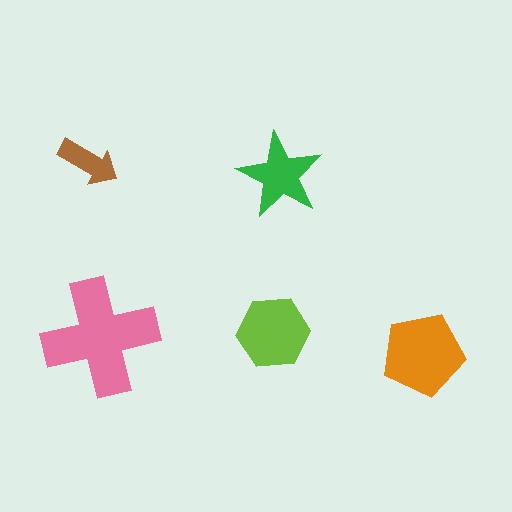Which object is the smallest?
The brown arrow.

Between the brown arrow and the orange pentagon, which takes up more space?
The orange pentagon.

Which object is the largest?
The pink cross.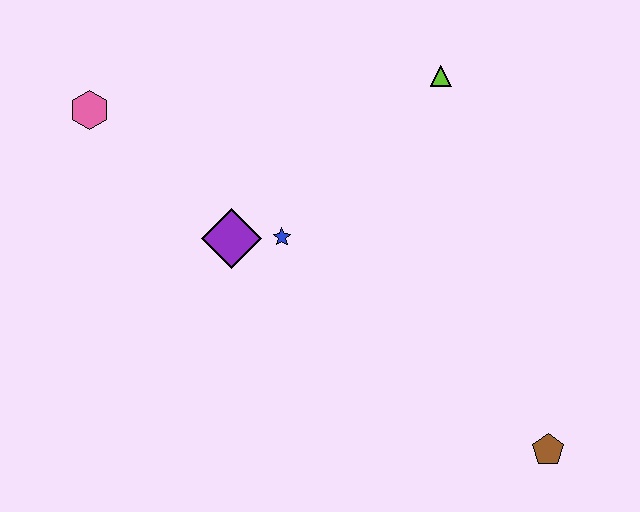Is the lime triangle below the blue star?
No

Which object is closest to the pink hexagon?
The purple diamond is closest to the pink hexagon.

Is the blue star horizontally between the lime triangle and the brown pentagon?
No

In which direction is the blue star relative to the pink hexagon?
The blue star is to the right of the pink hexagon.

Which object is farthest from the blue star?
The brown pentagon is farthest from the blue star.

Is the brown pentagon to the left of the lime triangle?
No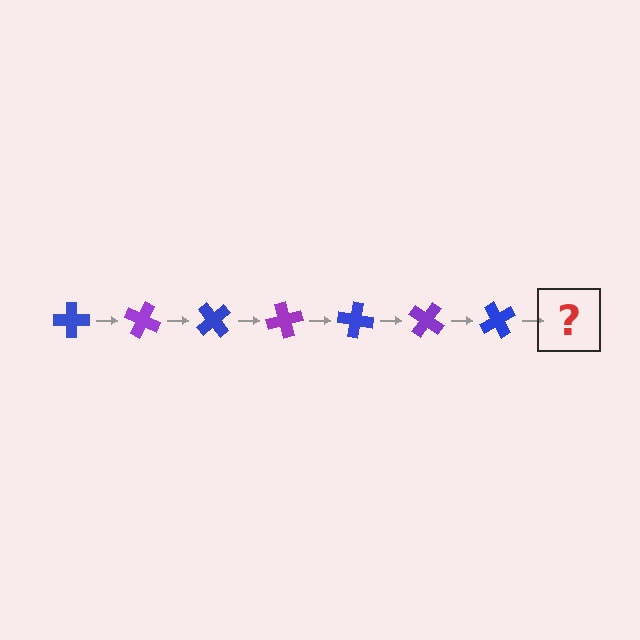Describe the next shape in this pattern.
It should be a purple cross, rotated 175 degrees from the start.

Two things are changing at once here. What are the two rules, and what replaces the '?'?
The two rules are that it rotates 25 degrees each step and the color cycles through blue and purple. The '?' should be a purple cross, rotated 175 degrees from the start.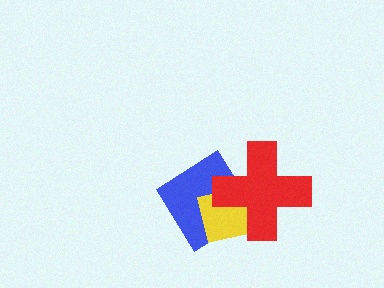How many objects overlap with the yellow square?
2 objects overlap with the yellow square.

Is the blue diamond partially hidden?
Yes, it is partially covered by another shape.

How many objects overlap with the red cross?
2 objects overlap with the red cross.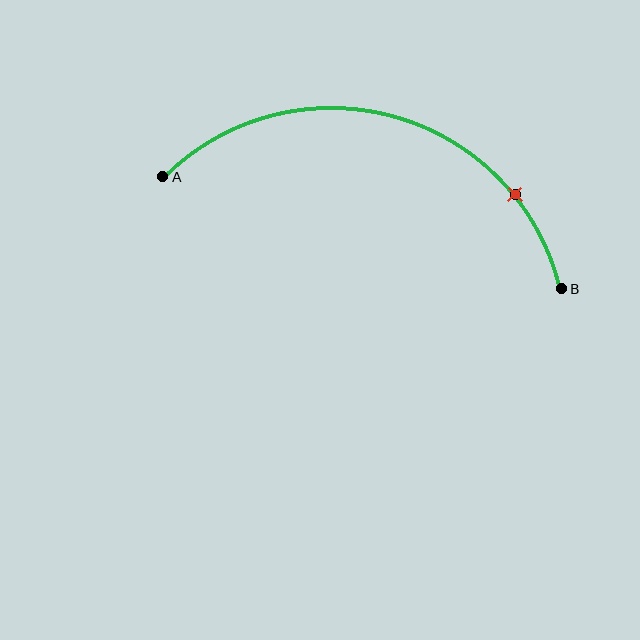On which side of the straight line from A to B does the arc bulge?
The arc bulges above the straight line connecting A and B.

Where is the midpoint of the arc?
The arc midpoint is the point on the curve farthest from the straight line joining A and B. It sits above that line.